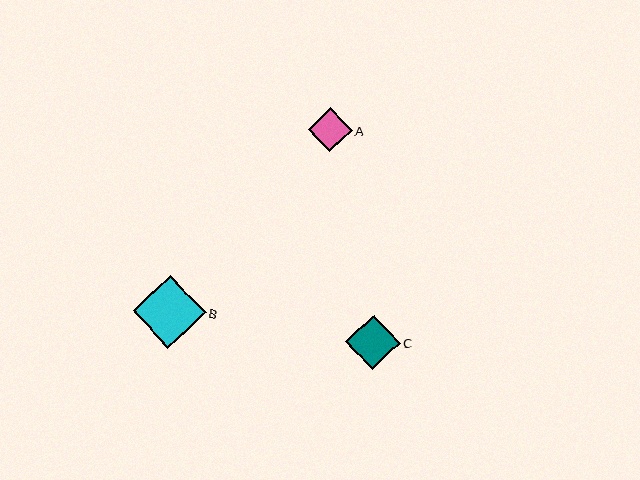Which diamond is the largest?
Diamond B is the largest with a size of approximately 73 pixels.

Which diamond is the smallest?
Diamond A is the smallest with a size of approximately 44 pixels.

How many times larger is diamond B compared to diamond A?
Diamond B is approximately 1.7 times the size of diamond A.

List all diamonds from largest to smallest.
From largest to smallest: B, C, A.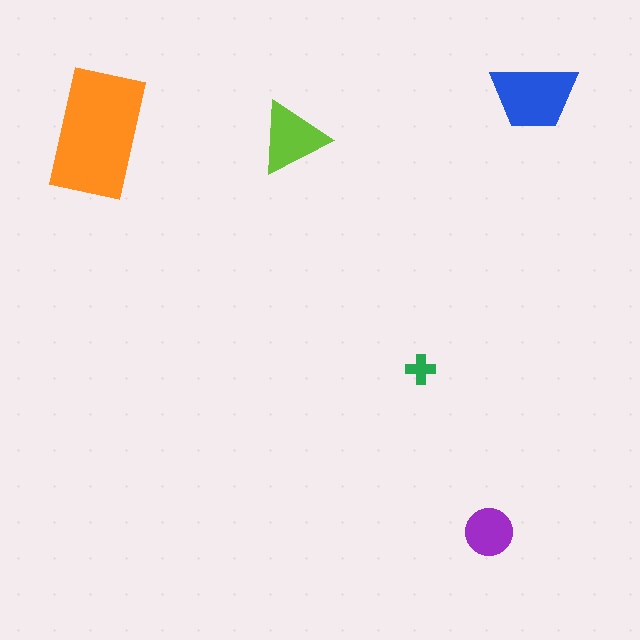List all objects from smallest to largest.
The green cross, the purple circle, the lime triangle, the blue trapezoid, the orange rectangle.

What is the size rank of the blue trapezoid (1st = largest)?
2nd.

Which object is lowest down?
The purple circle is bottommost.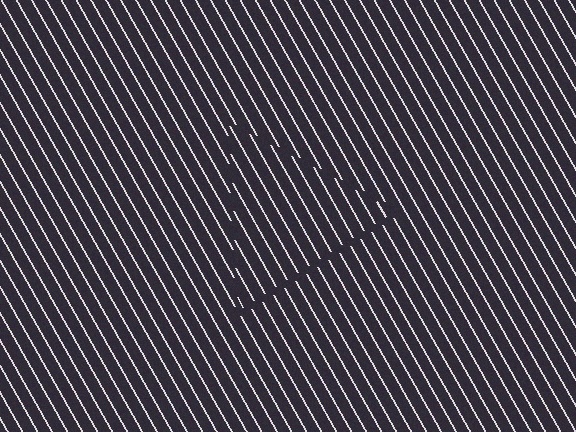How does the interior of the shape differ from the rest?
The interior of the shape contains the same grating, shifted by half a period — the contour is defined by the phase discontinuity where line-ends from the inner and outer gratings abut.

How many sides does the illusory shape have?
3 sides — the line-ends trace a triangle.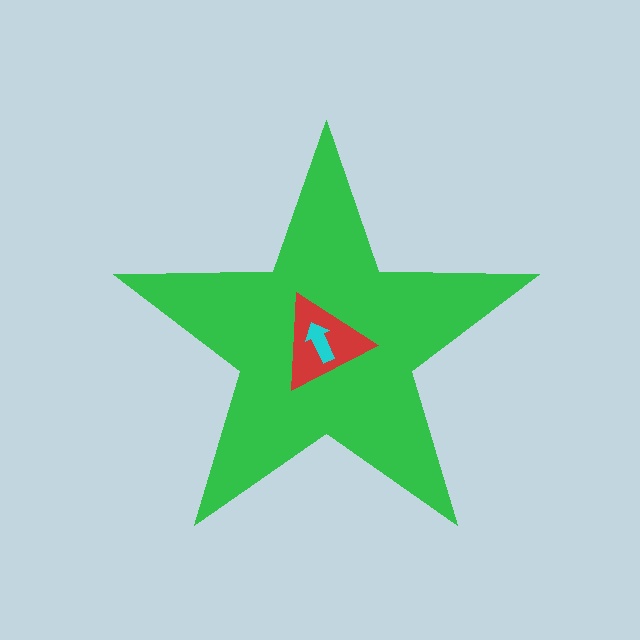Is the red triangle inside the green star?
Yes.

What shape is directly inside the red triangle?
The cyan arrow.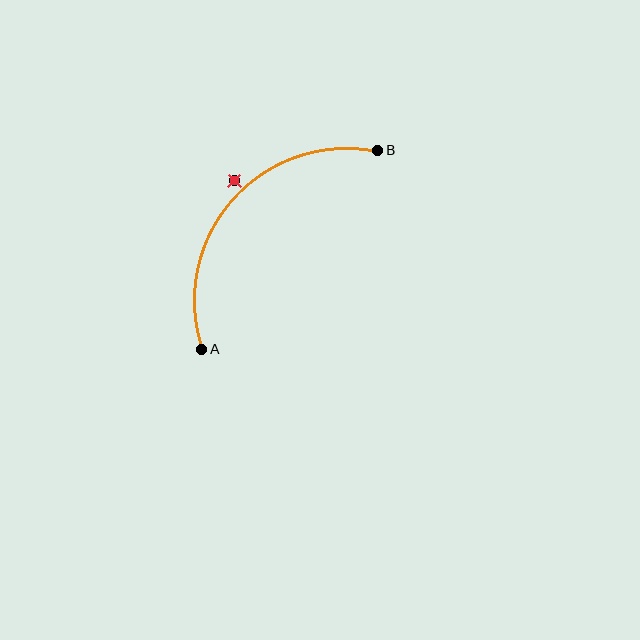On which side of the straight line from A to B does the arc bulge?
The arc bulges above and to the left of the straight line connecting A and B.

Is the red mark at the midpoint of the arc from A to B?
No — the red mark does not lie on the arc at all. It sits slightly outside the curve.